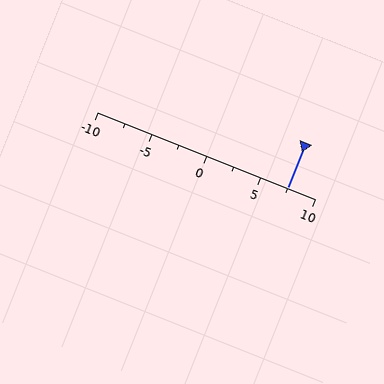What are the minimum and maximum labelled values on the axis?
The axis runs from -10 to 10.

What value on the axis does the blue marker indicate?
The marker indicates approximately 7.5.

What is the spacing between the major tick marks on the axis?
The major ticks are spaced 5 apart.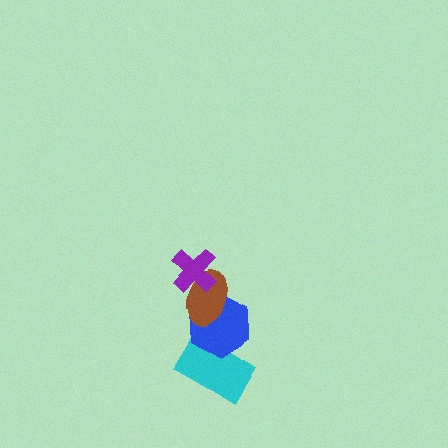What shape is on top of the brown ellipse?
The purple cross is on top of the brown ellipse.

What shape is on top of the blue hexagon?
The brown ellipse is on top of the blue hexagon.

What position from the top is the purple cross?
The purple cross is 1st from the top.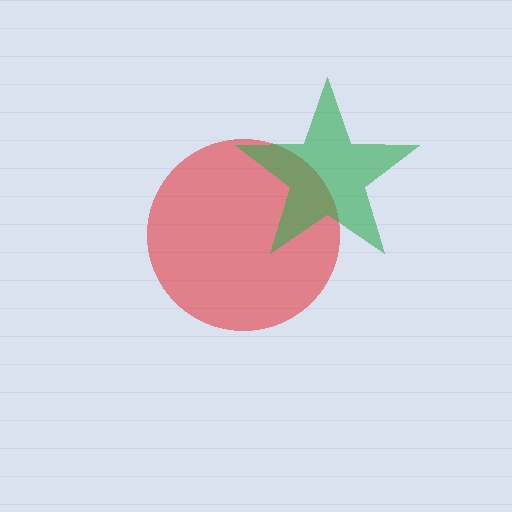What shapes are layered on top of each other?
The layered shapes are: a red circle, a green star.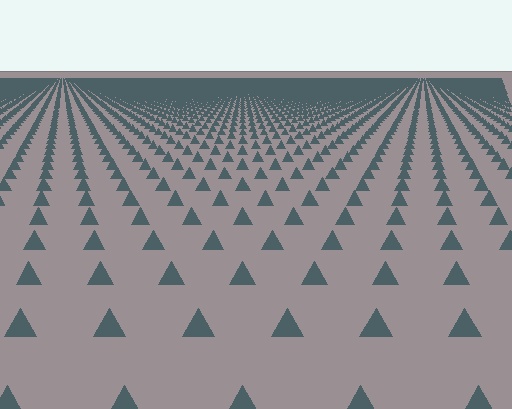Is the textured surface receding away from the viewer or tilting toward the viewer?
The surface is receding away from the viewer. Texture elements get smaller and denser toward the top.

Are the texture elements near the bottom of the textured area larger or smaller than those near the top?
Larger. Near the bottom, elements are closer to the viewer and appear at a bigger on-screen size.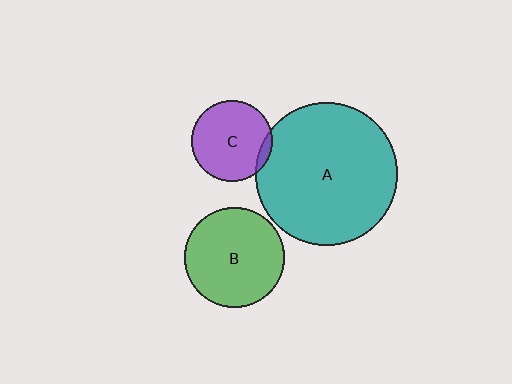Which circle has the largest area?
Circle A (teal).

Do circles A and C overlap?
Yes.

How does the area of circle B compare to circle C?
Approximately 1.5 times.